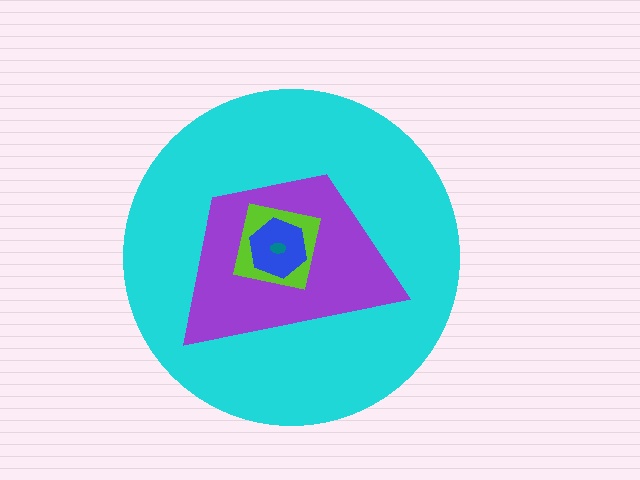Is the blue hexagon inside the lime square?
Yes.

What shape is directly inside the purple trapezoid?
The lime square.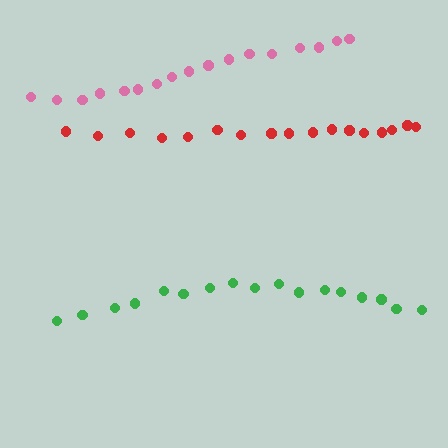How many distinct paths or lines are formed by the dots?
There are 3 distinct paths.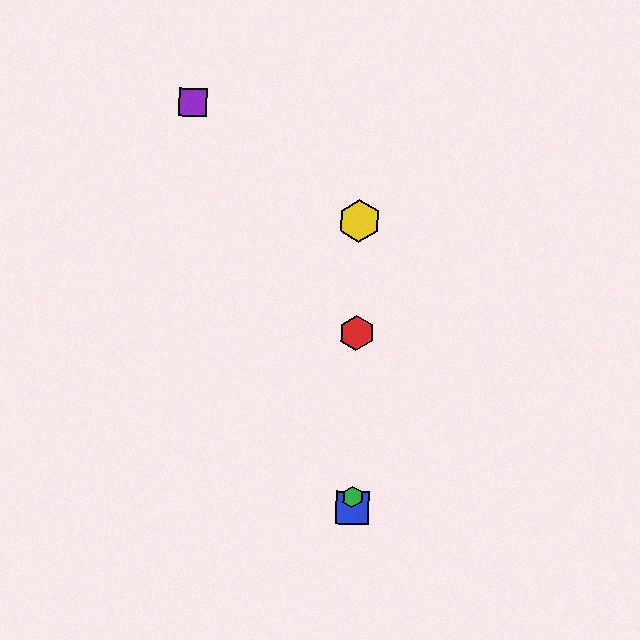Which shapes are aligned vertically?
The red hexagon, the blue square, the green hexagon, the yellow hexagon are aligned vertically.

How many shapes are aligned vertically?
4 shapes (the red hexagon, the blue square, the green hexagon, the yellow hexagon) are aligned vertically.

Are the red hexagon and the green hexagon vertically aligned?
Yes, both are at x≈357.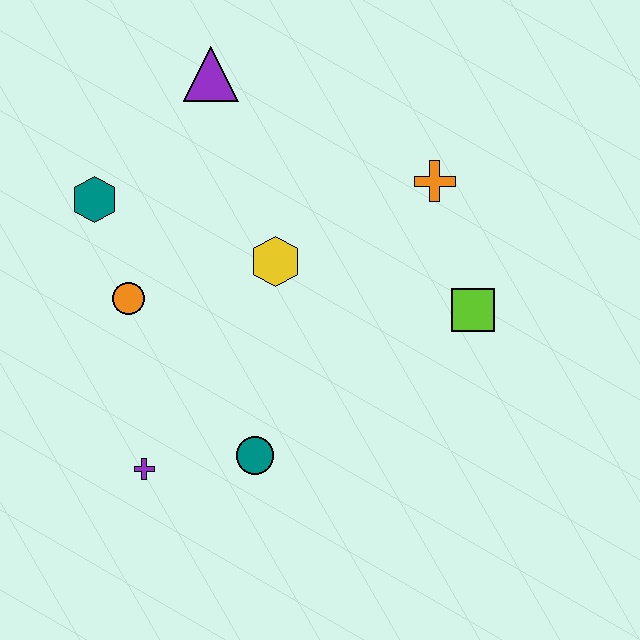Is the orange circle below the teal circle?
No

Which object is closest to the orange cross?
The lime square is closest to the orange cross.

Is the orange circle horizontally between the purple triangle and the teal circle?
No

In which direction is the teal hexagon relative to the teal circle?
The teal hexagon is above the teal circle.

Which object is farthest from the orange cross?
The purple cross is farthest from the orange cross.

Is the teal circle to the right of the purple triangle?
Yes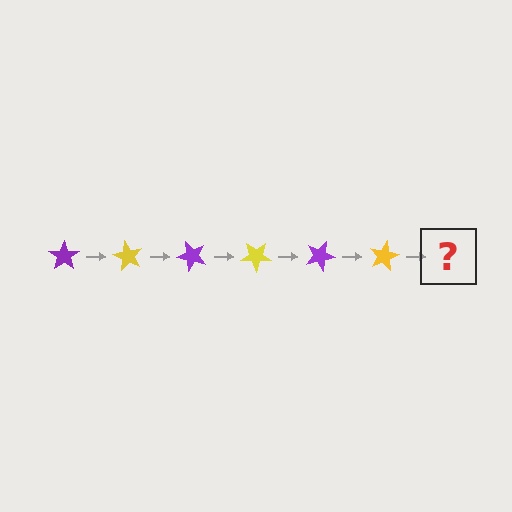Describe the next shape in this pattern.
It should be a purple star, rotated 360 degrees from the start.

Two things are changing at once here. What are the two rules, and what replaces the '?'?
The two rules are that it rotates 60 degrees each step and the color cycles through purple and yellow. The '?' should be a purple star, rotated 360 degrees from the start.